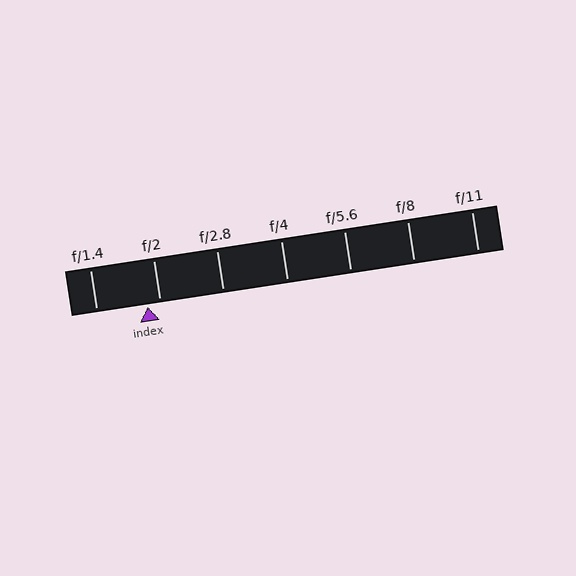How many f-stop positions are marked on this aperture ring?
There are 7 f-stop positions marked.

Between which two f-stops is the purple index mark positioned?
The index mark is between f/1.4 and f/2.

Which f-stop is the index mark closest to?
The index mark is closest to f/2.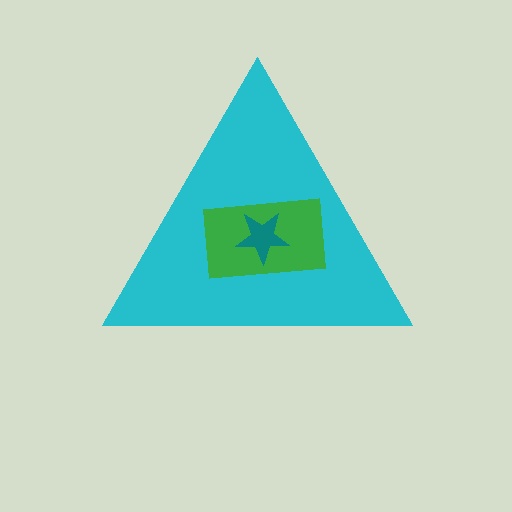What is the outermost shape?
The cyan triangle.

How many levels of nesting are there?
3.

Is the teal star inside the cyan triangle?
Yes.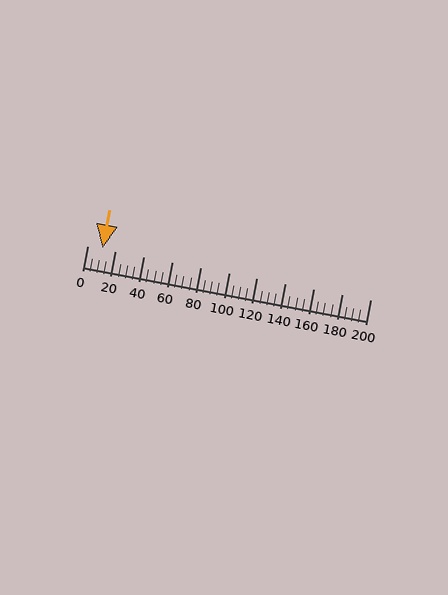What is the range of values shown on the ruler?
The ruler shows values from 0 to 200.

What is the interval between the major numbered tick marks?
The major tick marks are spaced 20 units apart.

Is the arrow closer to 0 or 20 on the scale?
The arrow is closer to 20.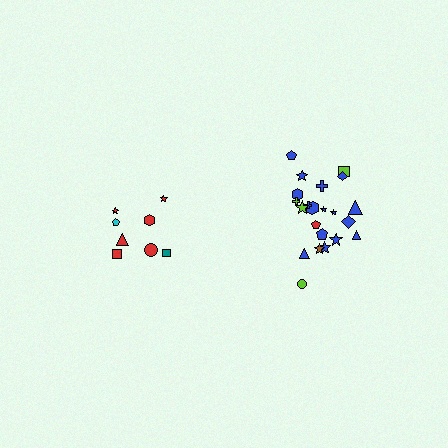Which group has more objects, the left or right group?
The right group.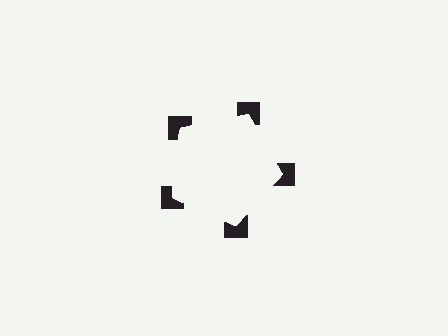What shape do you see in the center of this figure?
An illusory pentagon — its edges are inferred from the aligned wedge cuts in the notched squares, not physically drawn.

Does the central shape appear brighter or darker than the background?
It typically appears slightly brighter than the background, even though no actual brightness change is drawn.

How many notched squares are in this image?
There are 5 — one at each vertex of the illusory pentagon.